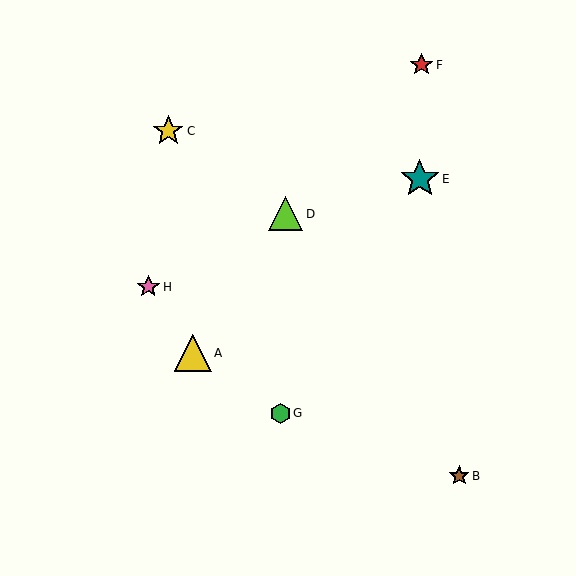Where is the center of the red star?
The center of the red star is at (422, 65).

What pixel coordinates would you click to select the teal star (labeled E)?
Click at (420, 179) to select the teal star E.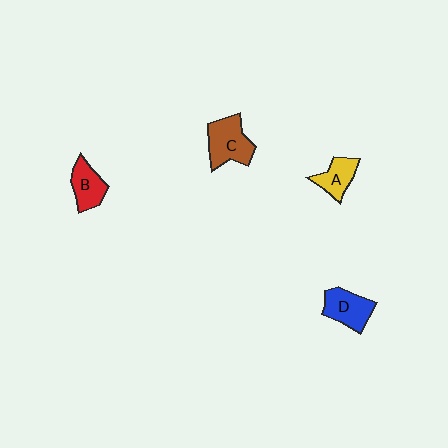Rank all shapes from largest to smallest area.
From largest to smallest: C (brown), D (blue), B (red), A (yellow).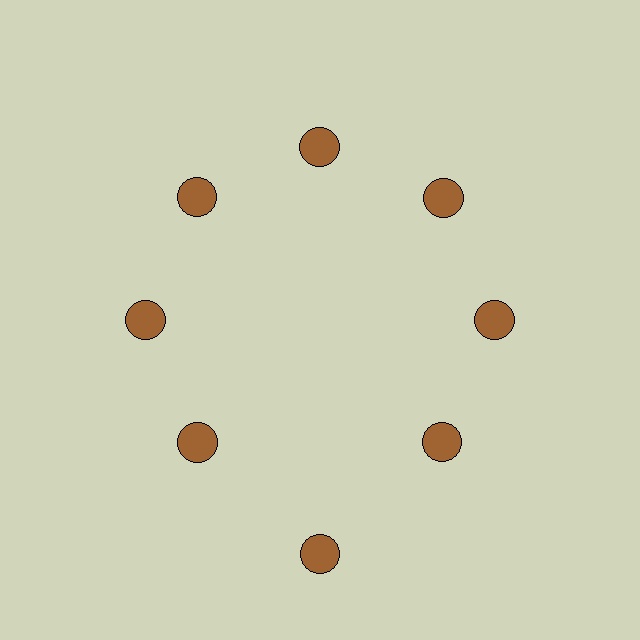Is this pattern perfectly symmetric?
No. The 8 brown circles are arranged in a ring, but one element near the 6 o'clock position is pushed outward from the center, breaking the 8-fold rotational symmetry.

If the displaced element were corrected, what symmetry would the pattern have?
It would have 8-fold rotational symmetry — the pattern would map onto itself every 45 degrees.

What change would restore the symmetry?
The symmetry would be restored by moving it inward, back onto the ring so that all 8 circles sit at equal angles and equal distance from the center.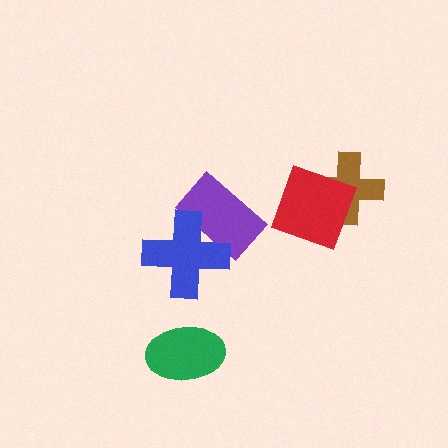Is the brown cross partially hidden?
Yes, it is partially covered by another shape.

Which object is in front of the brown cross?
The red square is in front of the brown cross.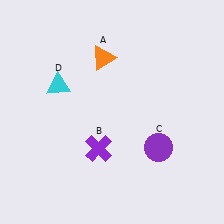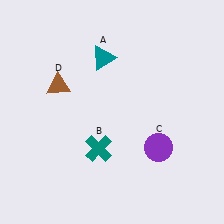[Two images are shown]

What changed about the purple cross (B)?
In Image 1, B is purple. In Image 2, it changed to teal.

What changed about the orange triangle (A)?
In Image 1, A is orange. In Image 2, it changed to teal.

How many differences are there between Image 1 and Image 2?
There are 3 differences between the two images.